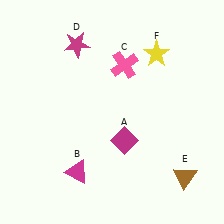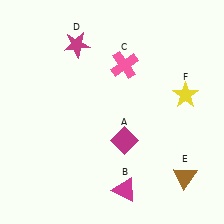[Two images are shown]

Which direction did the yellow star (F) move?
The yellow star (F) moved down.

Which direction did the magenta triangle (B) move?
The magenta triangle (B) moved right.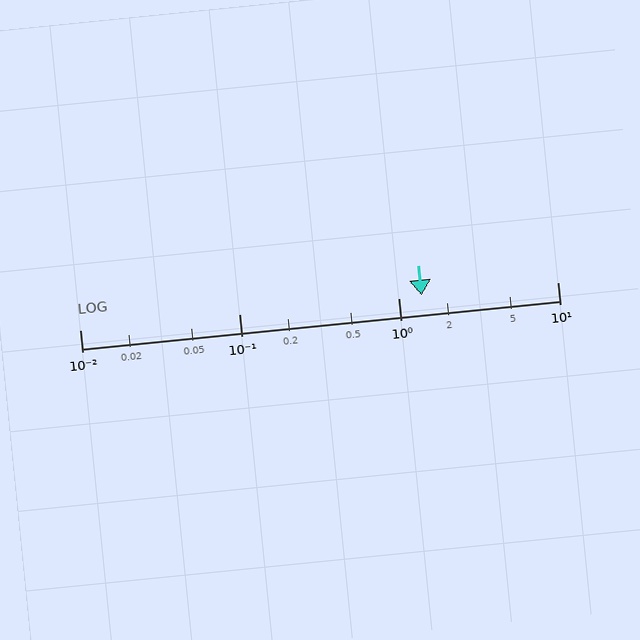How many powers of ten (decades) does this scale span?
The scale spans 3 decades, from 0.01 to 10.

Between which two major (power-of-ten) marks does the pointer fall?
The pointer is between 1 and 10.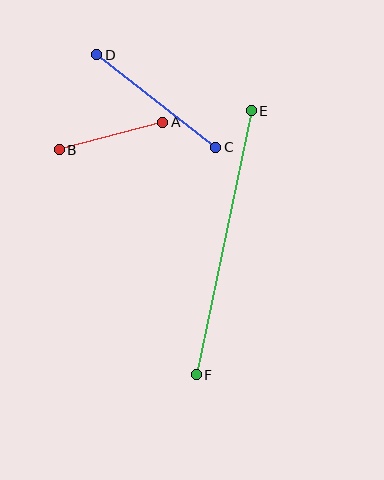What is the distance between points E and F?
The distance is approximately 270 pixels.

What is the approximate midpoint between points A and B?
The midpoint is at approximately (111, 136) pixels.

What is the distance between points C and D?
The distance is approximately 150 pixels.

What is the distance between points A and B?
The distance is approximately 107 pixels.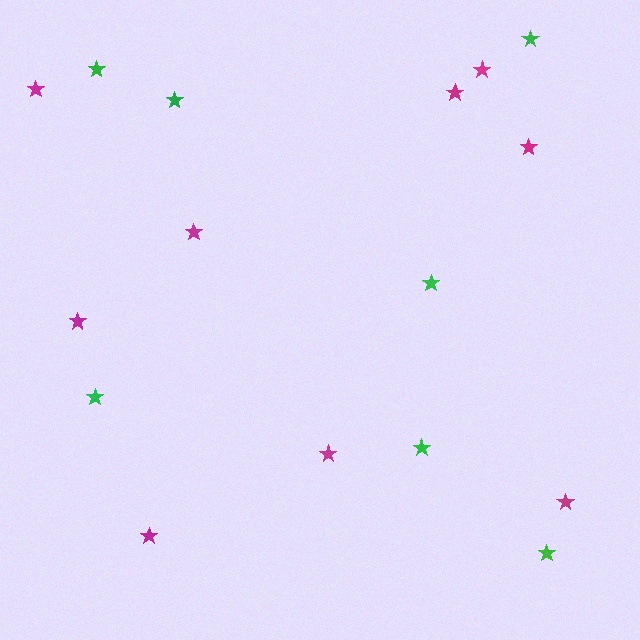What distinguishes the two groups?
There are 2 groups: one group of green stars (7) and one group of magenta stars (9).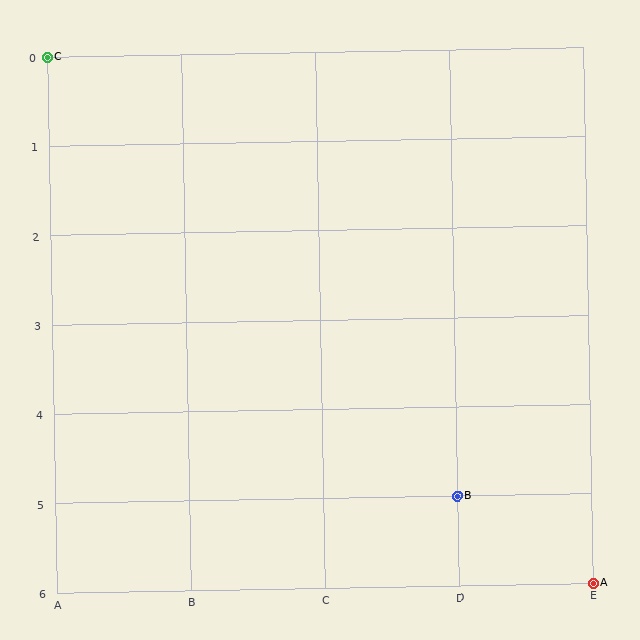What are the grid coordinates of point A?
Point A is at grid coordinates (E, 6).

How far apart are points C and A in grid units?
Points C and A are 4 columns and 6 rows apart (about 7.2 grid units diagonally).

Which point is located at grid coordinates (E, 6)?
Point A is at (E, 6).